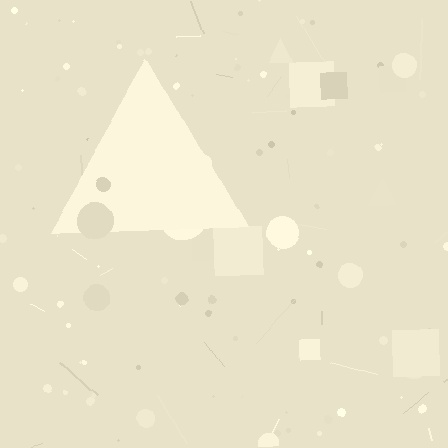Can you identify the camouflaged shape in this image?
The camouflaged shape is a triangle.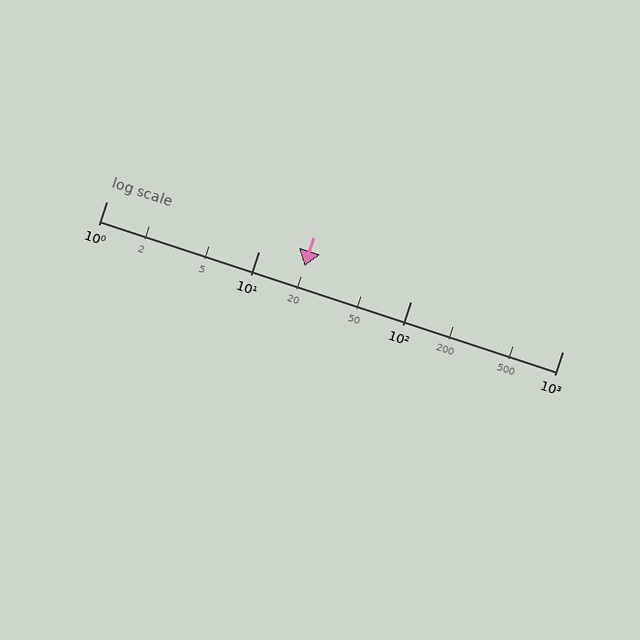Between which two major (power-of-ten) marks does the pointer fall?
The pointer is between 10 and 100.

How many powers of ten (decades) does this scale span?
The scale spans 3 decades, from 1 to 1000.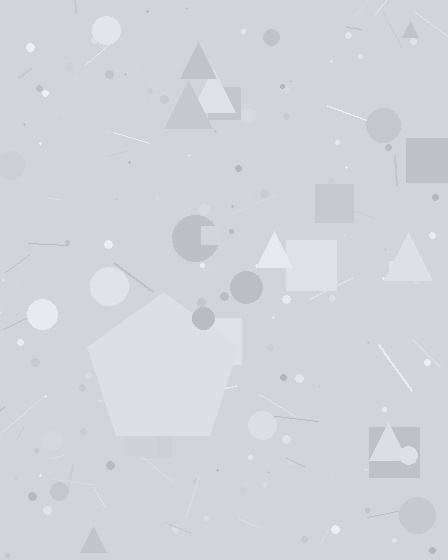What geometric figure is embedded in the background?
A pentagon is embedded in the background.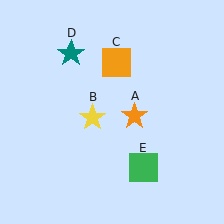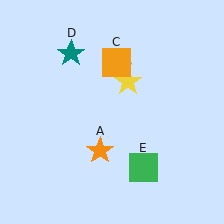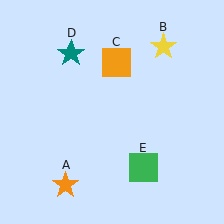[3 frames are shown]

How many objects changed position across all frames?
2 objects changed position: orange star (object A), yellow star (object B).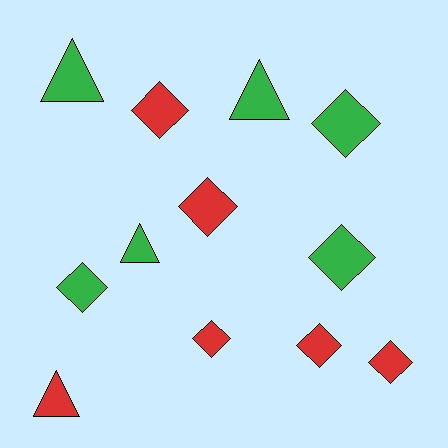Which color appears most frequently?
Red, with 6 objects.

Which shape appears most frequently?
Diamond, with 8 objects.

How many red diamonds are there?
There are 5 red diamonds.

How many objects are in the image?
There are 12 objects.